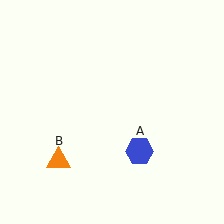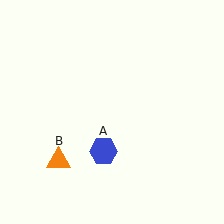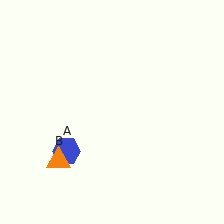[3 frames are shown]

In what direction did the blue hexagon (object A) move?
The blue hexagon (object A) moved left.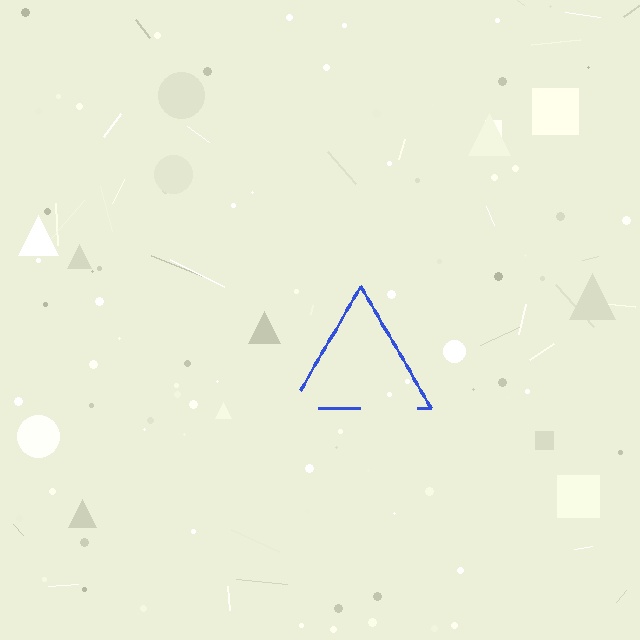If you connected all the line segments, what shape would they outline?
They would outline a triangle.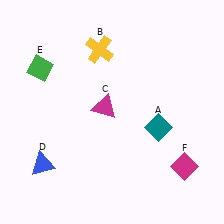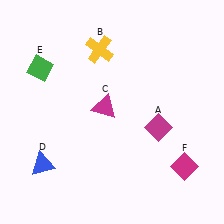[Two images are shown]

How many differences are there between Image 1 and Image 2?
There is 1 difference between the two images.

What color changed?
The diamond (A) changed from teal in Image 1 to magenta in Image 2.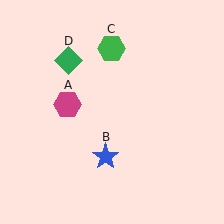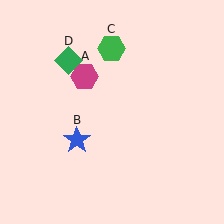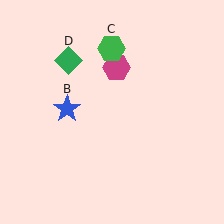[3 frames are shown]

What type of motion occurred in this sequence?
The magenta hexagon (object A), blue star (object B) rotated clockwise around the center of the scene.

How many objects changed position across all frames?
2 objects changed position: magenta hexagon (object A), blue star (object B).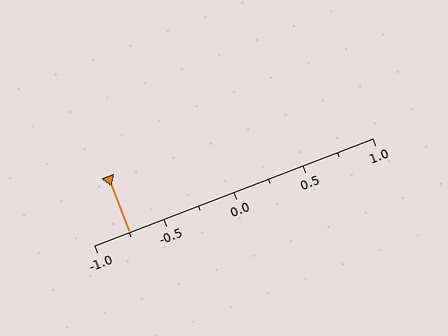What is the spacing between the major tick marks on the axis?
The major ticks are spaced 0.5 apart.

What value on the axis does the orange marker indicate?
The marker indicates approximately -0.75.